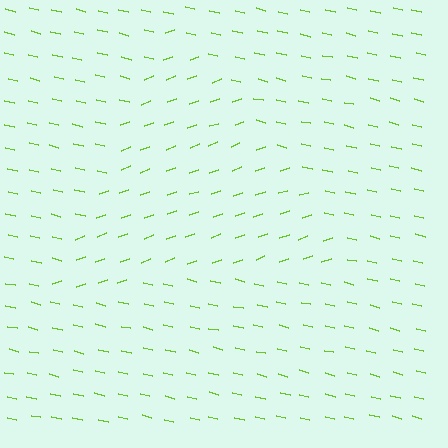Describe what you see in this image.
The image is filled with small lime line segments. A triangle region in the image has lines oriented differently from the surrounding lines, creating a visible texture boundary.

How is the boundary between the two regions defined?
The boundary is defined purely by a change in line orientation (approximately 33 degrees difference). All lines are the same color and thickness.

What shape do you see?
I see a triangle.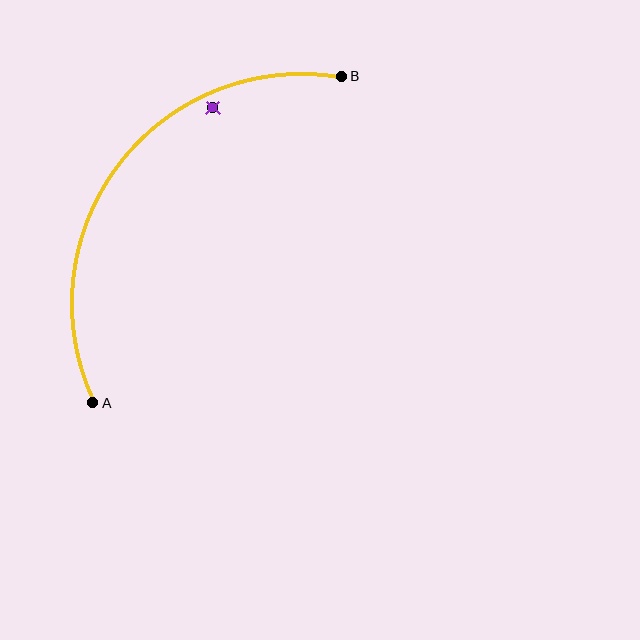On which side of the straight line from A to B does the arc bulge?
The arc bulges above and to the left of the straight line connecting A and B.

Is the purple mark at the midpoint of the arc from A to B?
No — the purple mark does not lie on the arc at all. It sits slightly inside the curve.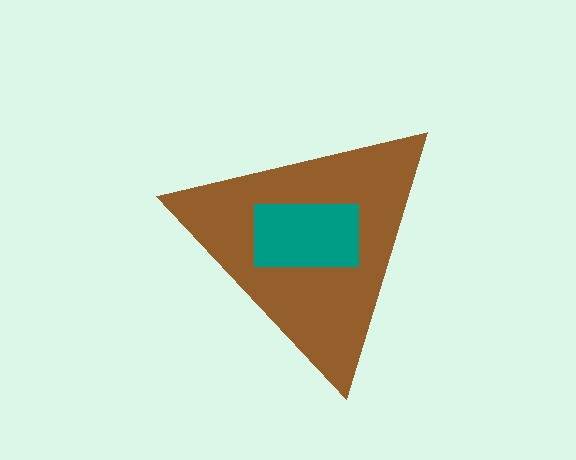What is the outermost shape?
The brown triangle.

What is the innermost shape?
The teal rectangle.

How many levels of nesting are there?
2.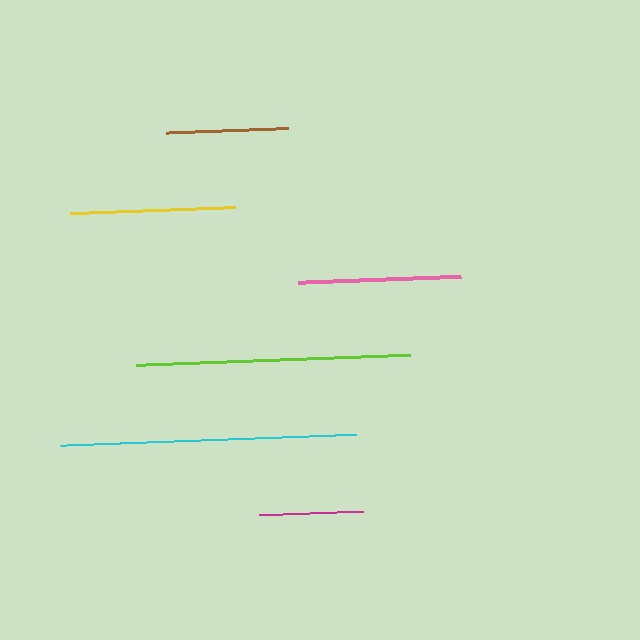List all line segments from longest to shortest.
From longest to shortest: cyan, lime, yellow, pink, brown, magenta.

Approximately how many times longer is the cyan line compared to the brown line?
The cyan line is approximately 2.4 times the length of the brown line.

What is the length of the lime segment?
The lime segment is approximately 275 pixels long.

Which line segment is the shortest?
The magenta line is the shortest at approximately 105 pixels.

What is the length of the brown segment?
The brown segment is approximately 123 pixels long.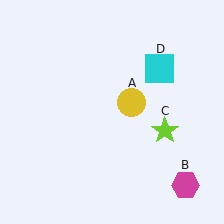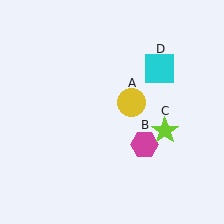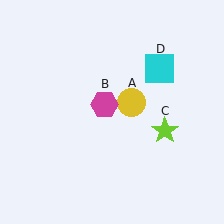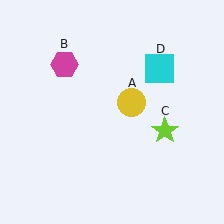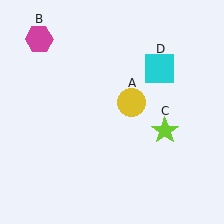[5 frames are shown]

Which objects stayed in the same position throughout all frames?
Yellow circle (object A) and lime star (object C) and cyan square (object D) remained stationary.